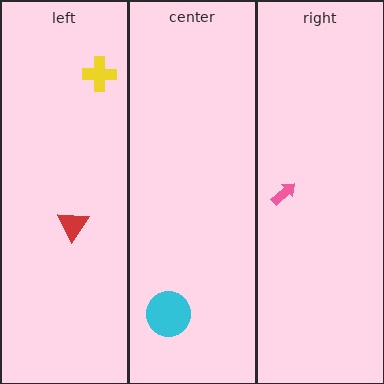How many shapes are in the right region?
1.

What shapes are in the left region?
The yellow cross, the red triangle.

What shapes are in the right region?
The pink arrow.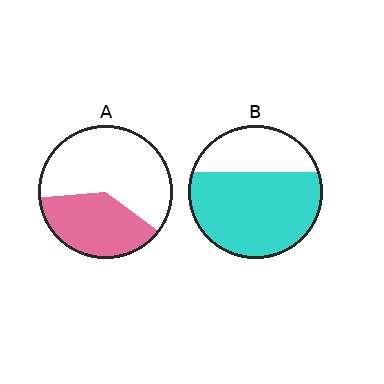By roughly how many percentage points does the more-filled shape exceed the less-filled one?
By roughly 30 percentage points (B over A).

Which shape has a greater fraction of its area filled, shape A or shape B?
Shape B.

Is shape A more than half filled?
No.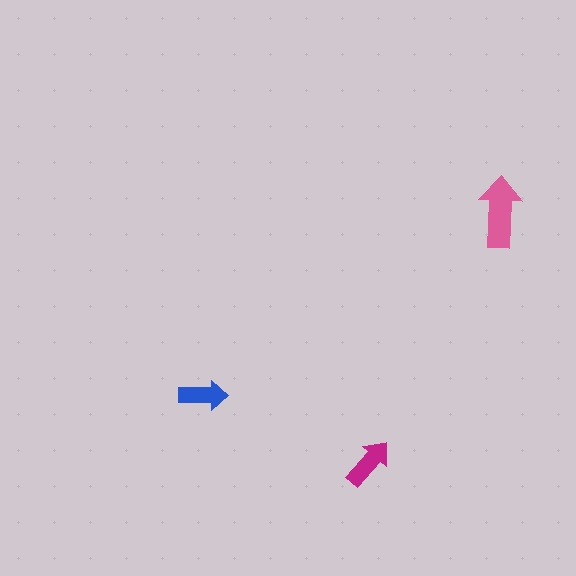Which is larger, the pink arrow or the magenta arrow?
The pink one.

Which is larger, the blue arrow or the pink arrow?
The pink one.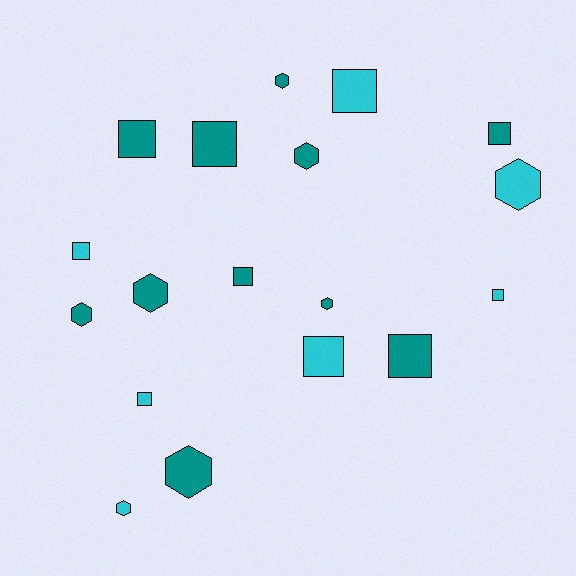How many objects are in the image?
There are 18 objects.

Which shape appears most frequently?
Square, with 10 objects.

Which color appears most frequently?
Teal, with 11 objects.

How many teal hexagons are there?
There are 6 teal hexagons.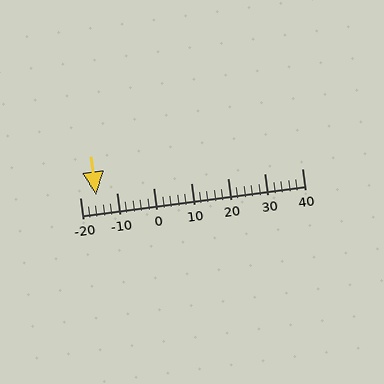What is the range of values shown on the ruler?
The ruler shows values from -20 to 40.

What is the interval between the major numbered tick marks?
The major tick marks are spaced 10 units apart.